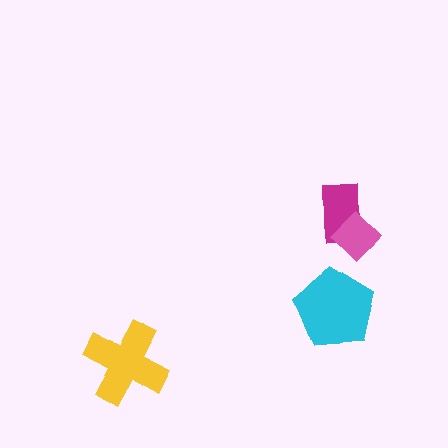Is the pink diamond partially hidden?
No, no other shape covers it.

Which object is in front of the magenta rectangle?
The pink diamond is in front of the magenta rectangle.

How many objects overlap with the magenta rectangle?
1 object overlaps with the magenta rectangle.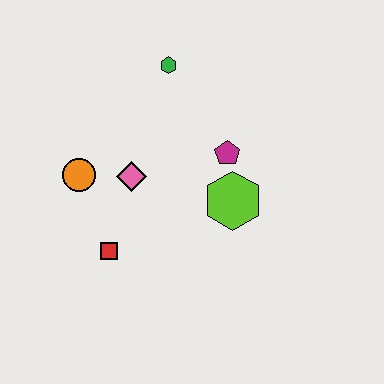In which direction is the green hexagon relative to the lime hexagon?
The green hexagon is above the lime hexagon.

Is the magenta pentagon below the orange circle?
No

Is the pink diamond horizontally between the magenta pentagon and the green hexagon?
No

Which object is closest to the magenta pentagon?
The lime hexagon is closest to the magenta pentagon.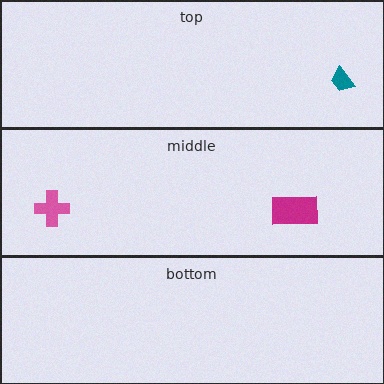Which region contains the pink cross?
The middle region.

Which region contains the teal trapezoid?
The top region.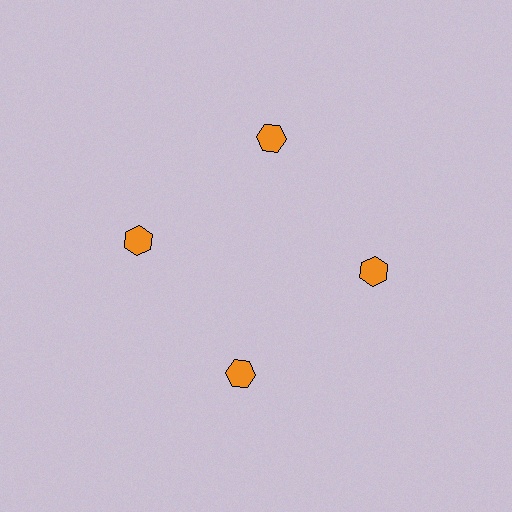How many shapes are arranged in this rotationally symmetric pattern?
There are 4 shapes, arranged in 4 groups of 1.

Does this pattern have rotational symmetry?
Yes, this pattern has 4-fold rotational symmetry. It looks the same after rotating 90 degrees around the center.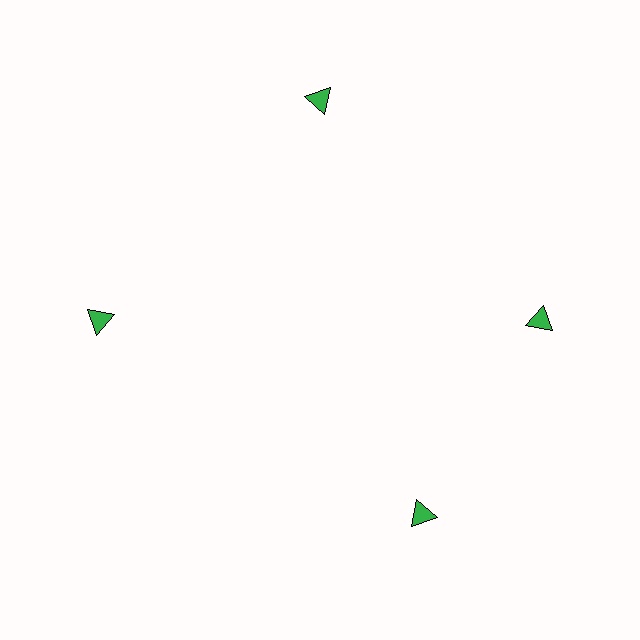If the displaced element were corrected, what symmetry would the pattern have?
It would have 4-fold rotational symmetry — the pattern would map onto itself every 90 degrees.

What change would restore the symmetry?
The symmetry would be restored by rotating it back into even spacing with its neighbors so that all 4 triangles sit at equal angles and equal distance from the center.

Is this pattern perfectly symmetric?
No. The 4 green triangles are arranged in a ring, but one element near the 6 o'clock position is rotated out of alignment along the ring, breaking the 4-fold rotational symmetry.